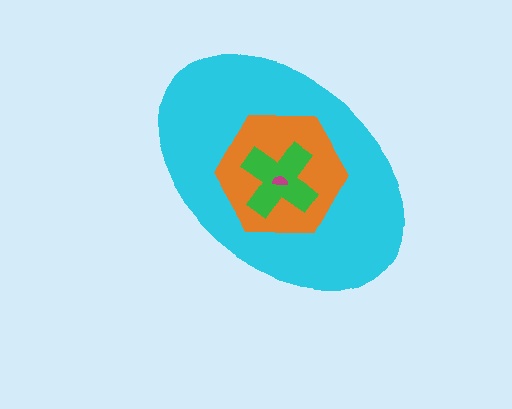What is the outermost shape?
The cyan ellipse.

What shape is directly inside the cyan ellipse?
The orange hexagon.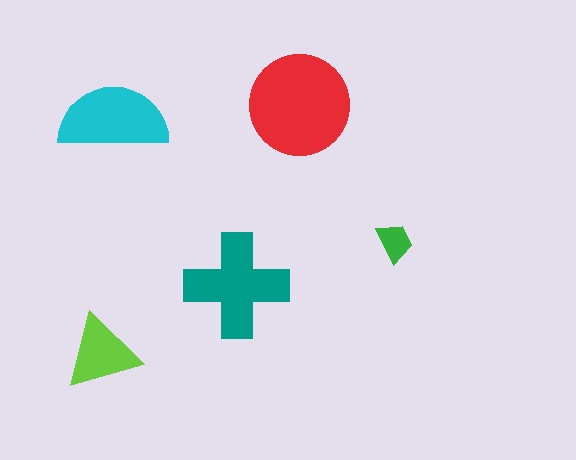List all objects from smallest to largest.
The green trapezoid, the lime triangle, the cyan semicircle, the teal cross, the red circle.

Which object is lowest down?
The lime triangle is bottommost.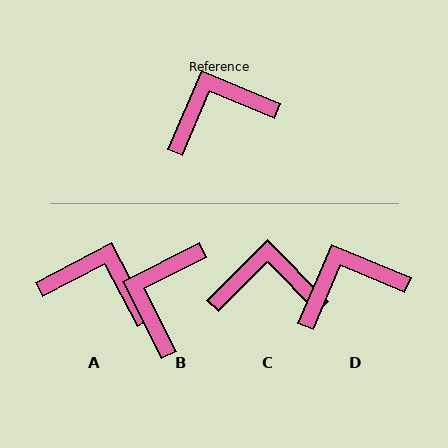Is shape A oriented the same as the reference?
No, it is off by about 40 degrees.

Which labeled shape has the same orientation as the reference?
D.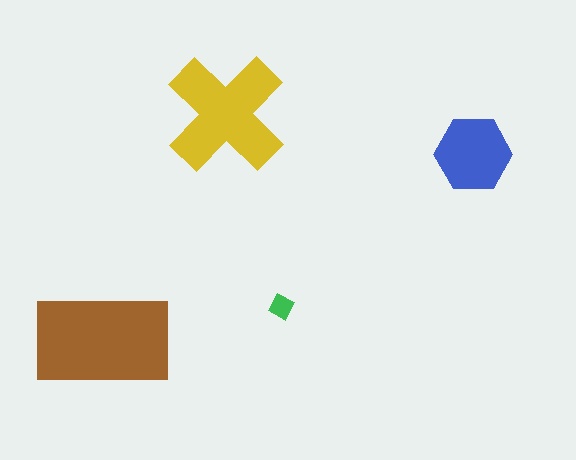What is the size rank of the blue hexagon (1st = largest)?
3rd.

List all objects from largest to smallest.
The brown rectangle, the yellow cross, the blue hexagon, the green diamond.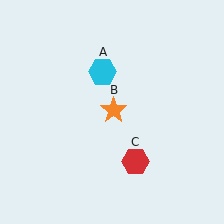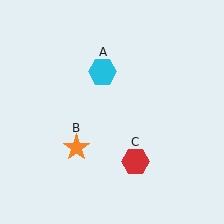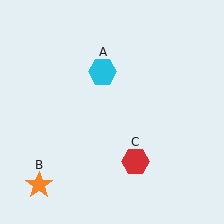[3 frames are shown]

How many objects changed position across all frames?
1 object changed position: orange star (object B).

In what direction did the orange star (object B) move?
The orange star (object B) moved down and to the left.